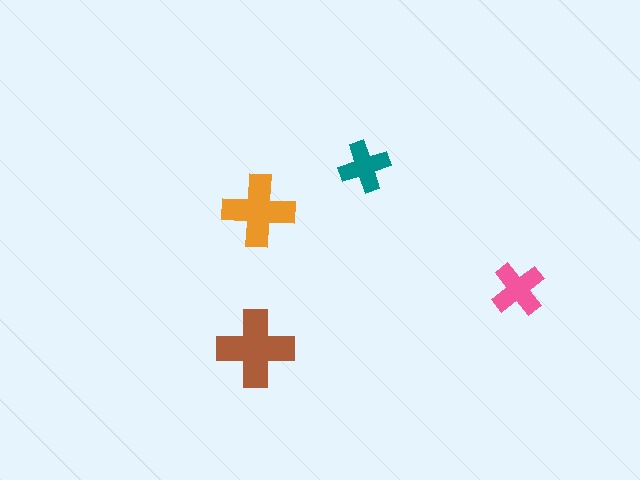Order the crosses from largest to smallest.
the brown one, the orange one, the pink one, the teal one.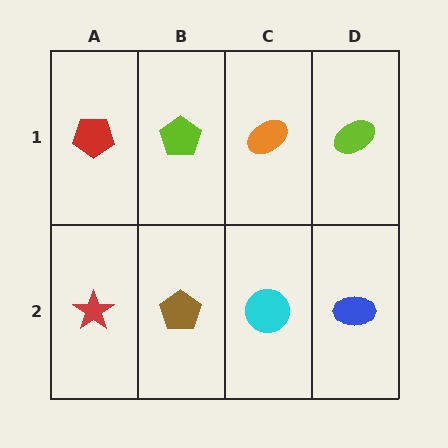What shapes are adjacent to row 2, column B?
A lime pentagon (row 1, column B), a red star (row 2, column A), a cyan circle (row 2, column C).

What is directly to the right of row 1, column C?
A lime ellipse.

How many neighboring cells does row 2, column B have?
3.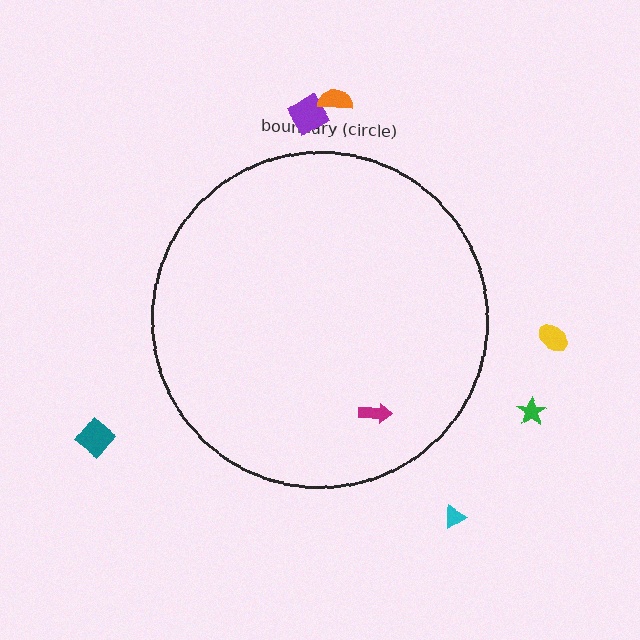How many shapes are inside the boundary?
1 inside, 6 outside.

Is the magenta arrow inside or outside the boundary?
Inside.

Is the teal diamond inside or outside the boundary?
Outside.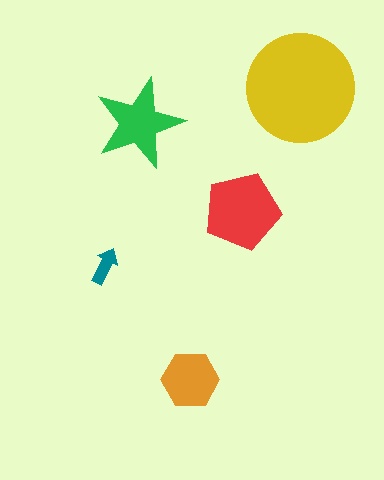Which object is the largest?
The yellow circle.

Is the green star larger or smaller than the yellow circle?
Smaller.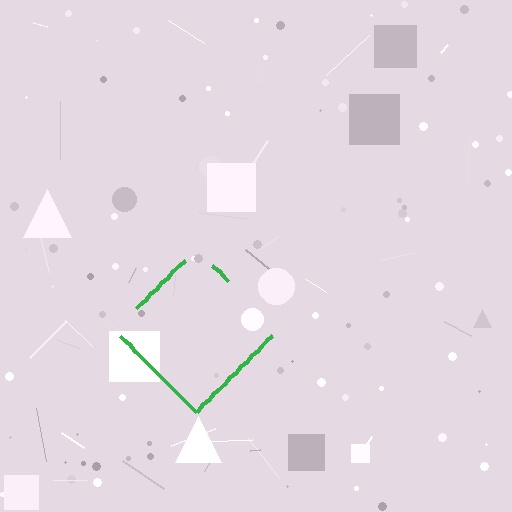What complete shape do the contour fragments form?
The contour fragments form a diamond.